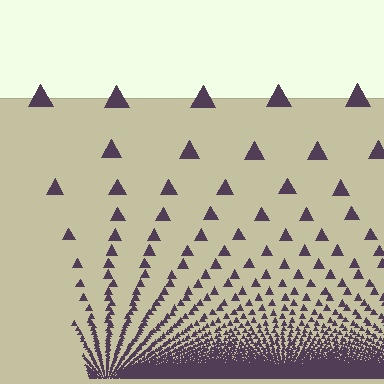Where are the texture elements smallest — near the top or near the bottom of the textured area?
Near the bottom.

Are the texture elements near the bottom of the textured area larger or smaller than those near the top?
Smaller. The gradient is inverted — elements near the bottom are smaller and denser.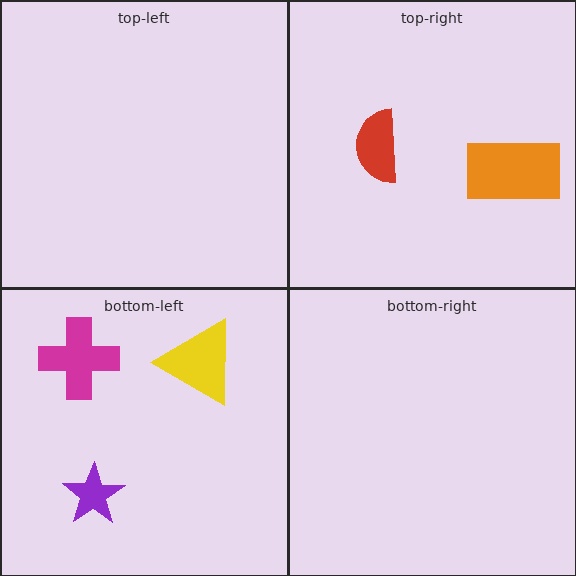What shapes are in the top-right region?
The red semicircle, the orange rectangle.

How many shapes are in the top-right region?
2.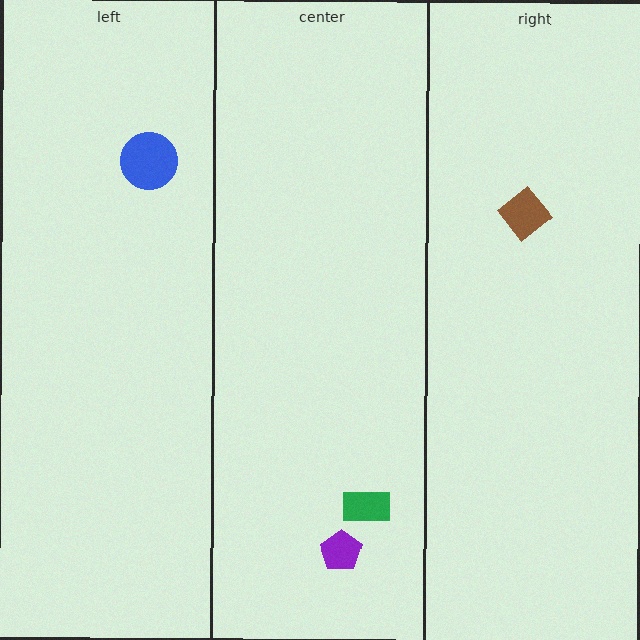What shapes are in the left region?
The blue circle.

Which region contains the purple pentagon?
The center region.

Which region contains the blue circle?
The left region.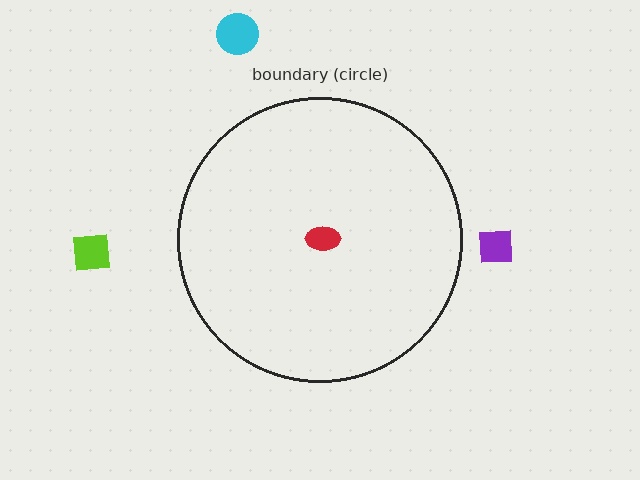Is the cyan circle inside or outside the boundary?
Outside.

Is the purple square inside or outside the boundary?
Outside.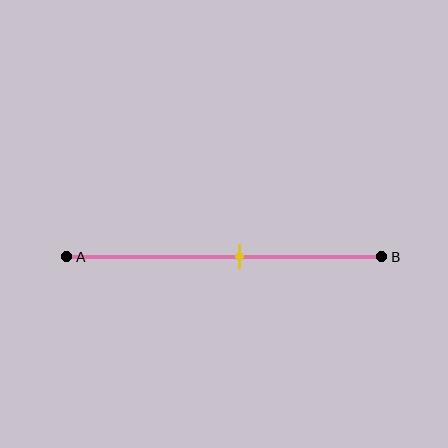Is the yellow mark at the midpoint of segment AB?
No, the mark is at about 55% from A, not at the 50% midpoint.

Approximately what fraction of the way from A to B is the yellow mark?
The yellow mark is approximately 55% of the way from A to B.